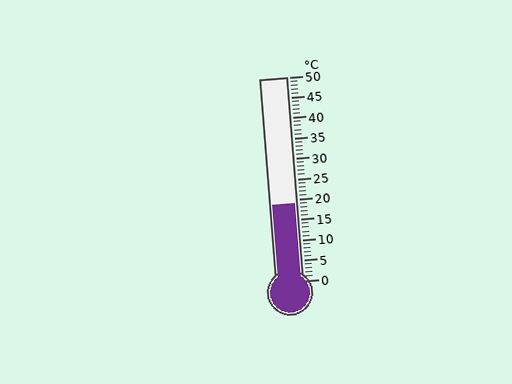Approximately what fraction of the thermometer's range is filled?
The thermometer is filled to approximately 40% of its range.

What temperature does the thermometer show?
The thermometer shows approximately 19°C.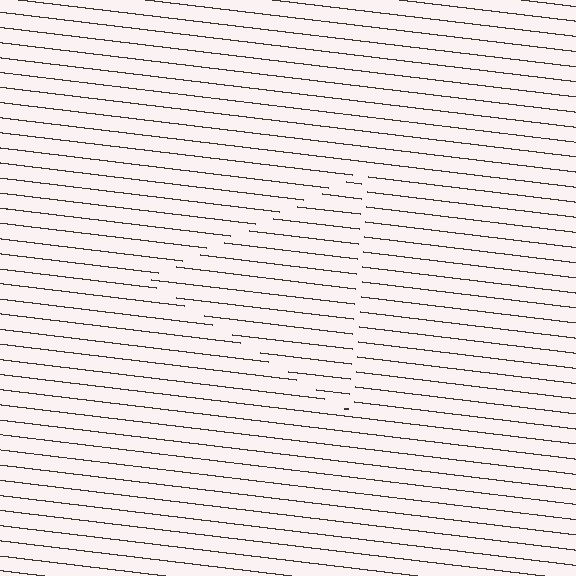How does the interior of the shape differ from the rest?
The interior of the shape contains the same grating, shifted by half a period — the contour is defined by the phase discontinuity where line-ends from the inner and outer gratings abut.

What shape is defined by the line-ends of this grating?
An illusory triangle. The interior of the shape contains the same grating, shifted by half a period — the contour is defined by the phase discontinuity where line-ends from the inner and outer gratings abut.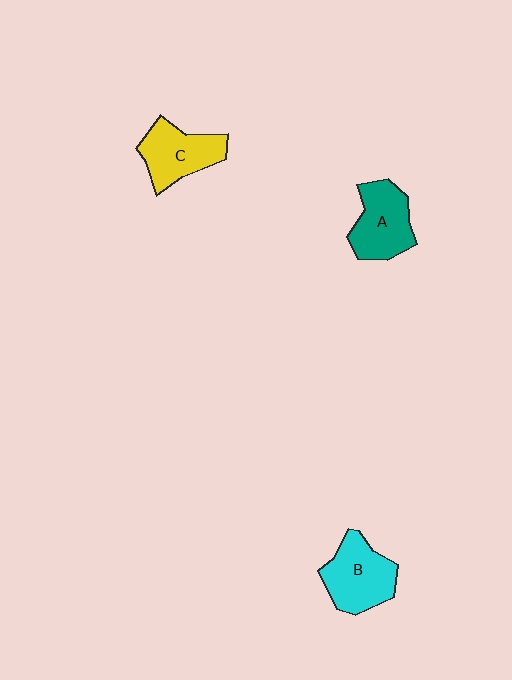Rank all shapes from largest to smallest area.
From largest to smallest: B (cyan), A (teal), C (yellow).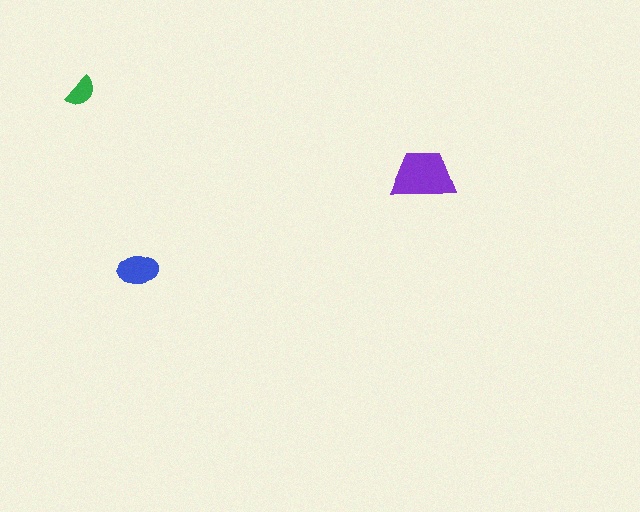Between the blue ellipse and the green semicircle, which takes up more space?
The blue ellipse.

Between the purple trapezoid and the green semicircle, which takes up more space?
The purple trapezoid.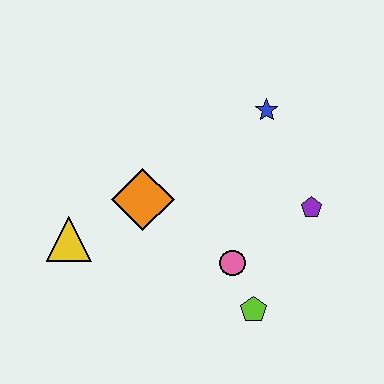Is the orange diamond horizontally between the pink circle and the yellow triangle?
Yes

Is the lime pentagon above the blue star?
No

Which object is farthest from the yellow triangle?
The purple pentagon is farthest from the yellow triangle.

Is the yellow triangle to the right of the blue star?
No